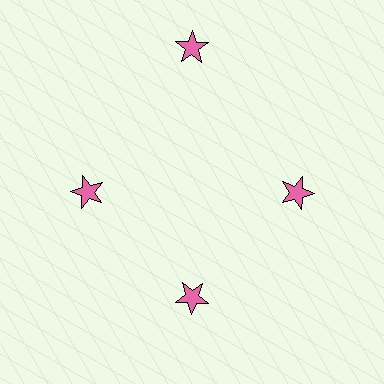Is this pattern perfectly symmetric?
No. The 4 pink stars are arranged in a ring, but one element near the 12 o'clock position is pushed outward from the center, breaking the 4-fold rotational symmetry.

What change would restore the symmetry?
The symmetry would be restored by moving it inward, back onto the ring so that all 4 stars sit at equal angles and equal distance from the center.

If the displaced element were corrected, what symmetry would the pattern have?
It would have 4-fold rotational symmetry — the pattern would map onto itself every 90 degrees.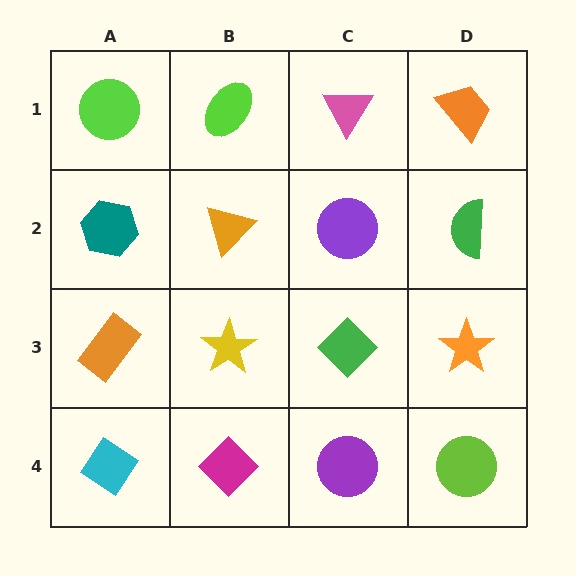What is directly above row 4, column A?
An orange rectangle.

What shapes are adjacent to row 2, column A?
A lime circle (row 1, column A), an orange rectangle (row 3, column A), an orange triangle (row 2, column B).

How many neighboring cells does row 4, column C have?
3.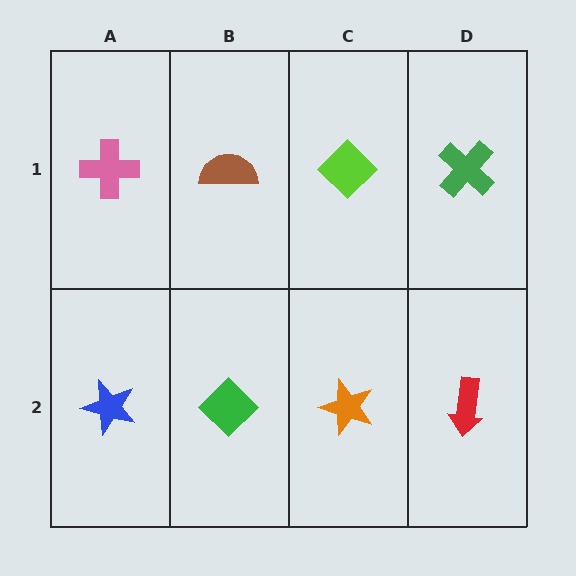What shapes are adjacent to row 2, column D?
A green cross (row 1, column D), an orange star (row 2, column C).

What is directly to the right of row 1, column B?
A lime diamond.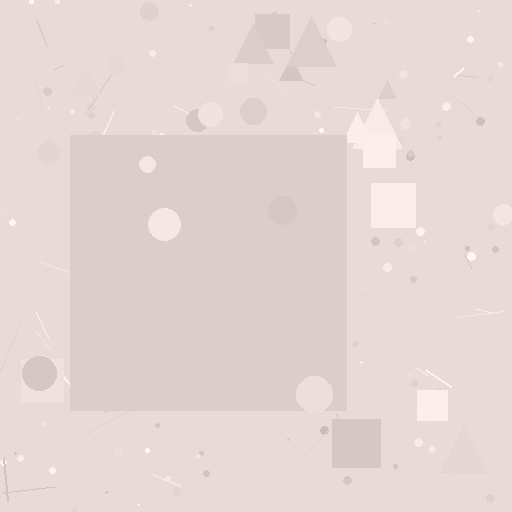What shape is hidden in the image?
A square is hidden in the image.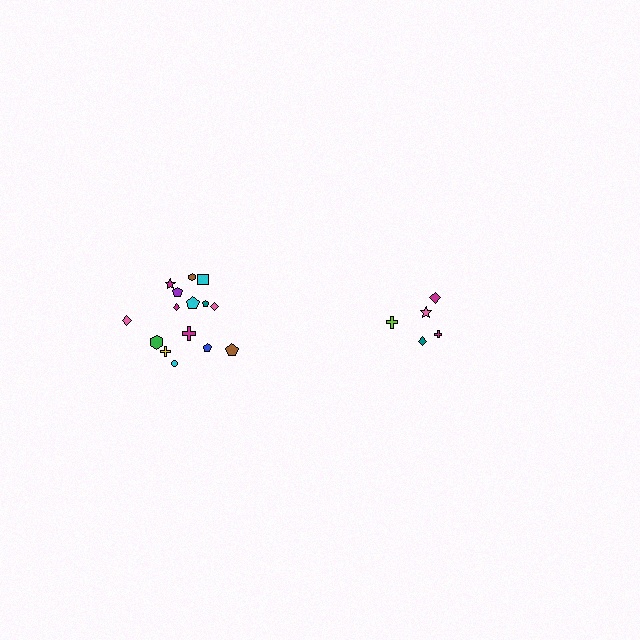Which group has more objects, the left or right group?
The left group.